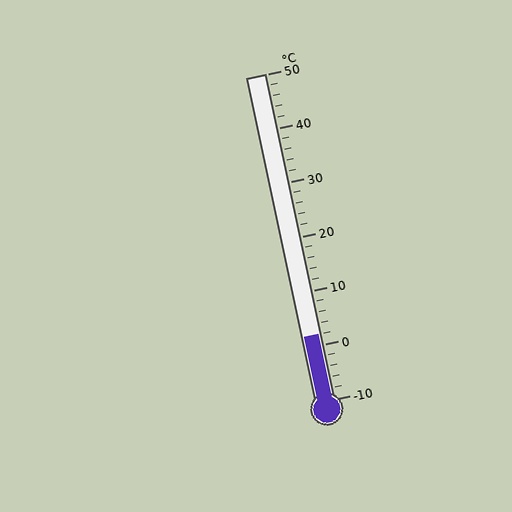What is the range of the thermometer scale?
The thermometer scale ranges from -10°C to 50°C.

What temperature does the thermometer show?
The thermometer shows approximately 2°C.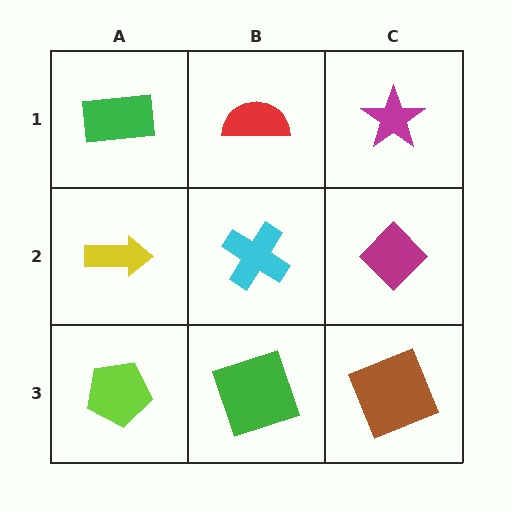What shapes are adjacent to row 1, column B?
A cyan cross (row 2, column B), a green rectangle (row 1, column A), a magenta star (row 1, column C).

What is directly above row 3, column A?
A yellow arrow.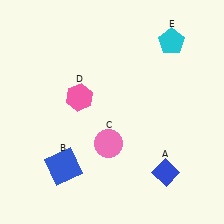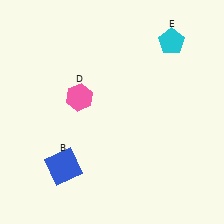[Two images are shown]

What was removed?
The pink circle (C), the blue diamond (A) were removed in Image 2.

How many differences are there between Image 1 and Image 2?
There are 2 differences between the two images.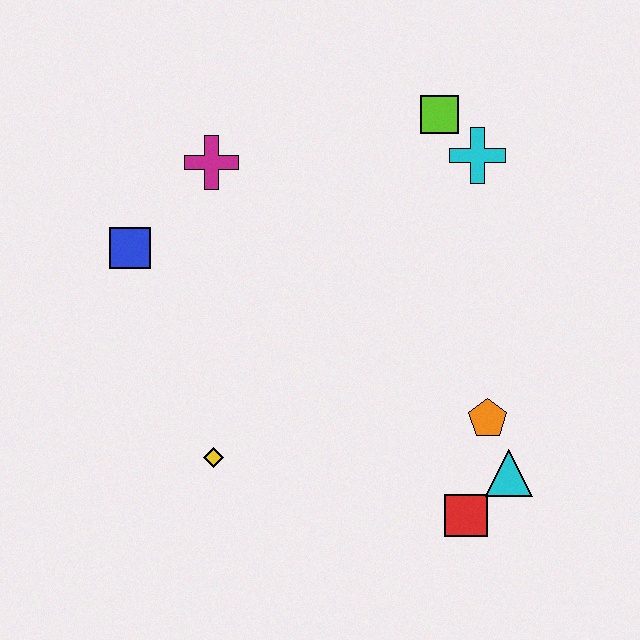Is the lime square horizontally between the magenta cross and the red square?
Yes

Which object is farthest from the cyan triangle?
The blue square is farthest from the cyan triangle.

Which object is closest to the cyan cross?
The lime square is closest to the cyan cross.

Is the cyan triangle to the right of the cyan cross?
Yes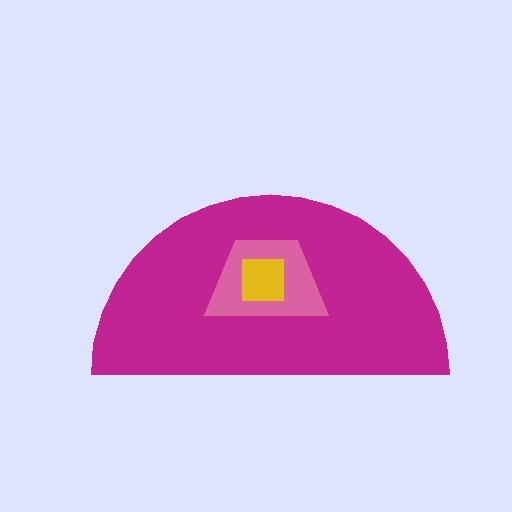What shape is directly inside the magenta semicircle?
The pink trapezoid.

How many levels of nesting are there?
3.